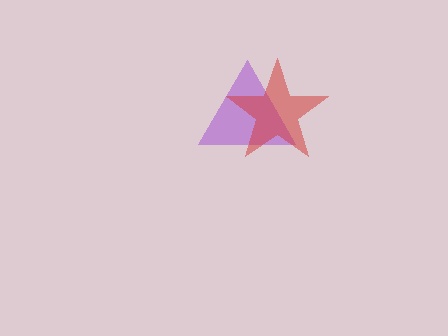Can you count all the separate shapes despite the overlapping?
Yes, there are 2 separate shapes.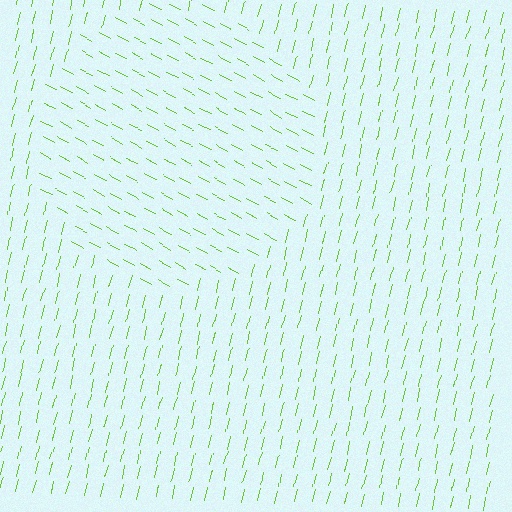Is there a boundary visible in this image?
Yes, there is a texture boundary formed by a change in line orientation.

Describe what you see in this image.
The image is filled with small lime line segments. A circle region in the image has lines oriented differently from the surrounding lines, creating a visible texture boundary.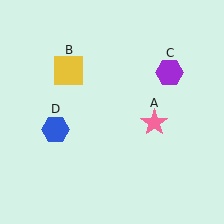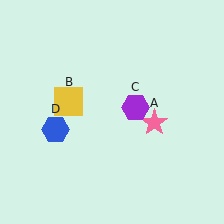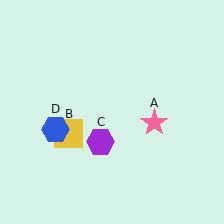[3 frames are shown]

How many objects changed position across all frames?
2 objects changed position: yellow square (object B), purple hexagon (object C).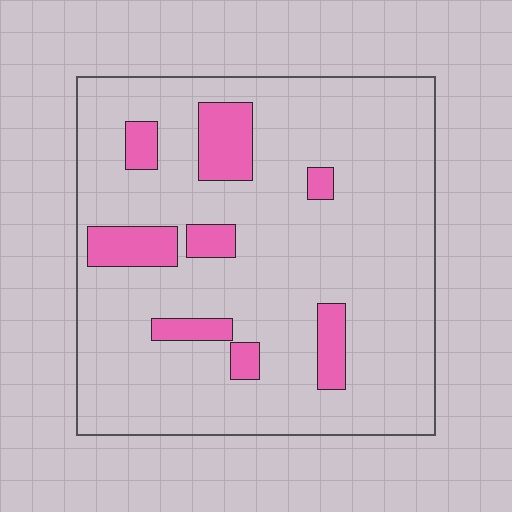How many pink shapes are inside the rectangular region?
8.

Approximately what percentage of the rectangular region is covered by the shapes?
Approximately 15%.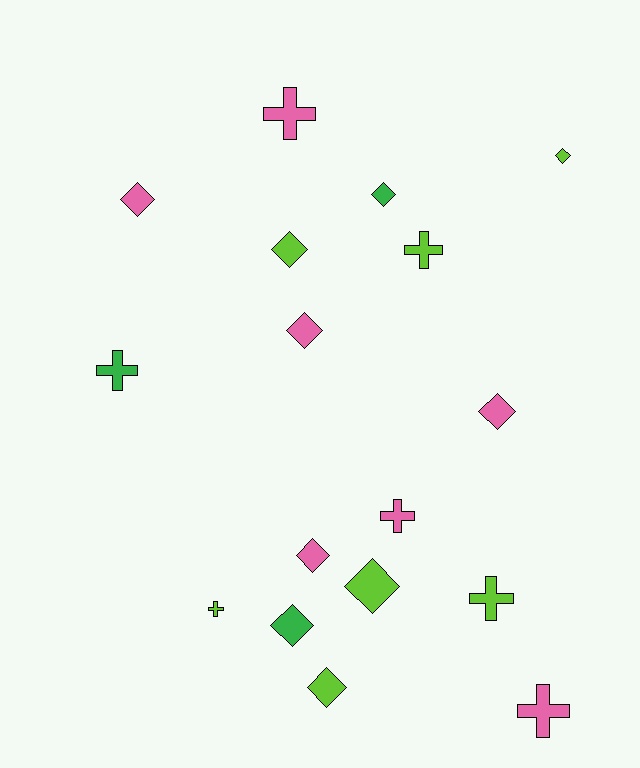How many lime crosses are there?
There are 3 lime crosses.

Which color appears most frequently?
Pink, with 7 objects.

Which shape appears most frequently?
Diamond, with 10 objects.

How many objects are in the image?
There are 17 objects.